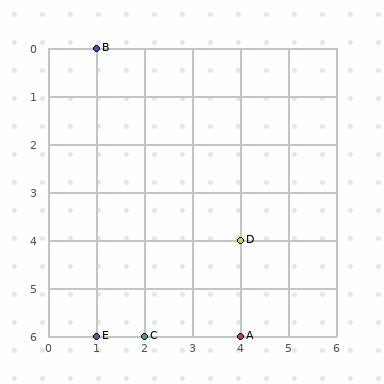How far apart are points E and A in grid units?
Points E and A are 3 columns apart.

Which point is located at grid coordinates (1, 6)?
Point E is at (1, 6).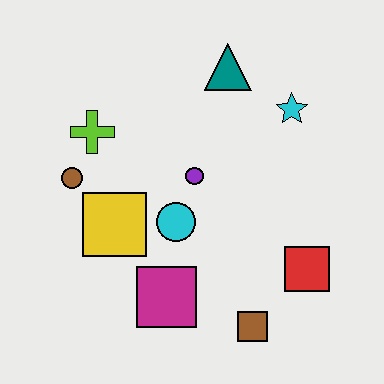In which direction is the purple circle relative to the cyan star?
The purple circle is to the left of the cyan star.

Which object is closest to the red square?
The brown square is closest to the red square.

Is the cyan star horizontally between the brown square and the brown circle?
No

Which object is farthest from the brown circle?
The red square is farthest from the brown circle.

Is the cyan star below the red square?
No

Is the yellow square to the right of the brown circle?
Yes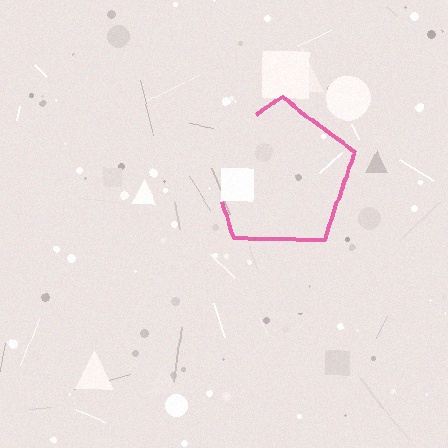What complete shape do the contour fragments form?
The contour fragments form a pentagon.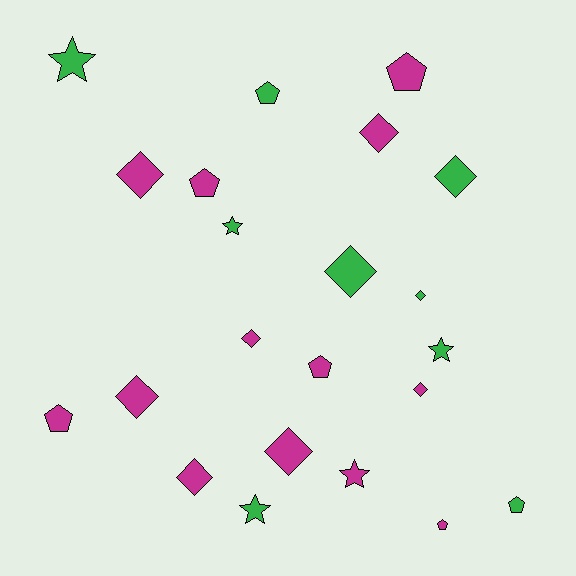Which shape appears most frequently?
Diamond, with 10 objects.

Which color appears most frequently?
Magenta, with 13 objects.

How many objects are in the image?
There are 22 objects.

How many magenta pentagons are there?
There are 5 magenta pentagons.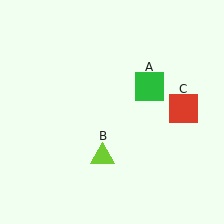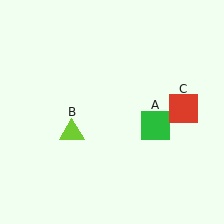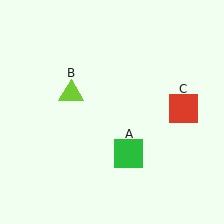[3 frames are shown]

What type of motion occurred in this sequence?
The green square (object A), lime triangle (object B) rotated clockwise around the center of the scene.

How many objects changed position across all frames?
2 objects changed position: green square (object A), lime triangle (object B).